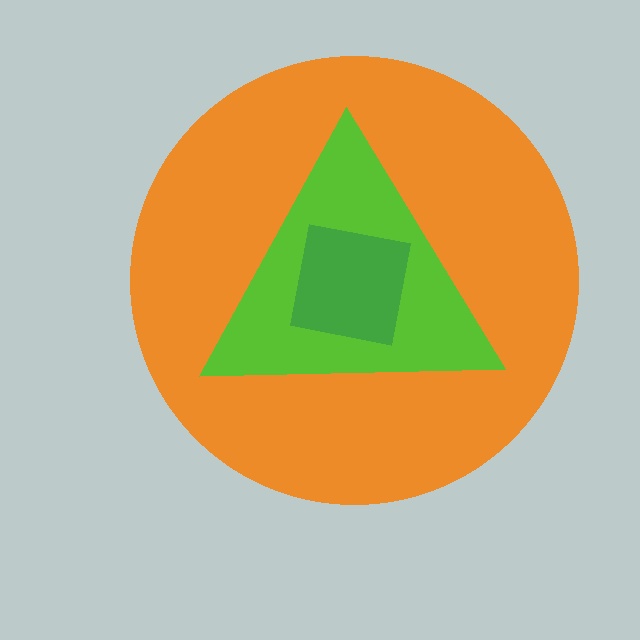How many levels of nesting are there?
3.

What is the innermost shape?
The green square.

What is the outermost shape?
The orange circle.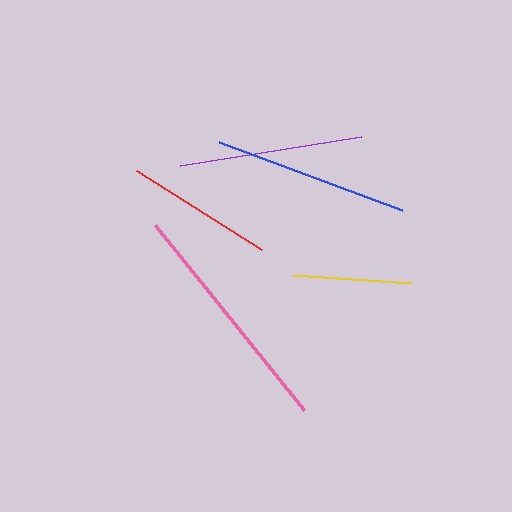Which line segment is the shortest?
The yellow line is the shortest at approximately 119 pixels.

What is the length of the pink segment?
The pink segment is approximately 237 pixels long.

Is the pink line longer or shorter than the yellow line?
The pink line is longer than the yellow line.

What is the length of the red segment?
The red segment is approximately 148 pixels long.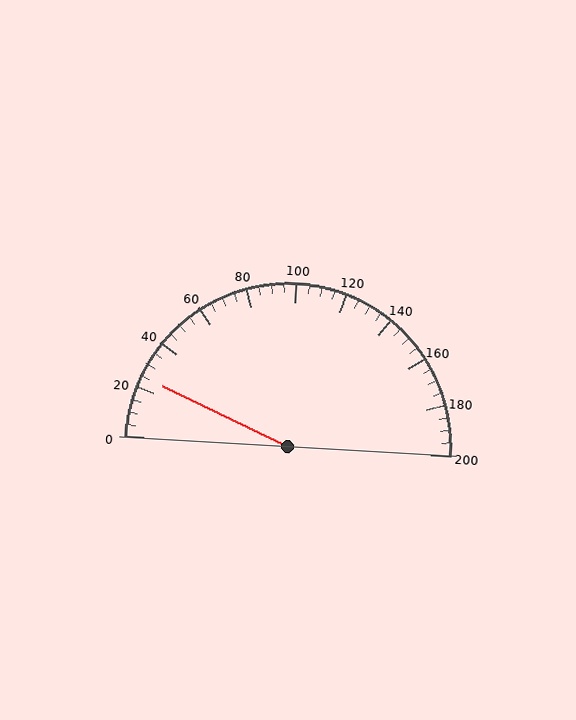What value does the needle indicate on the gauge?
The needle indicates approximately 25.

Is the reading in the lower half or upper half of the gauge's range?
The reading is in the lower half of the range (0 to 200).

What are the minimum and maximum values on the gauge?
The gauge ranges from 0 to 200.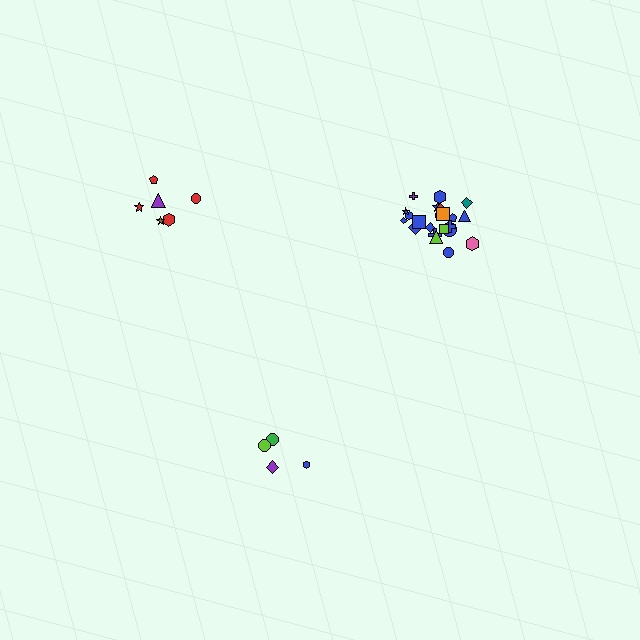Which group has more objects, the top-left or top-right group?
The top-right group.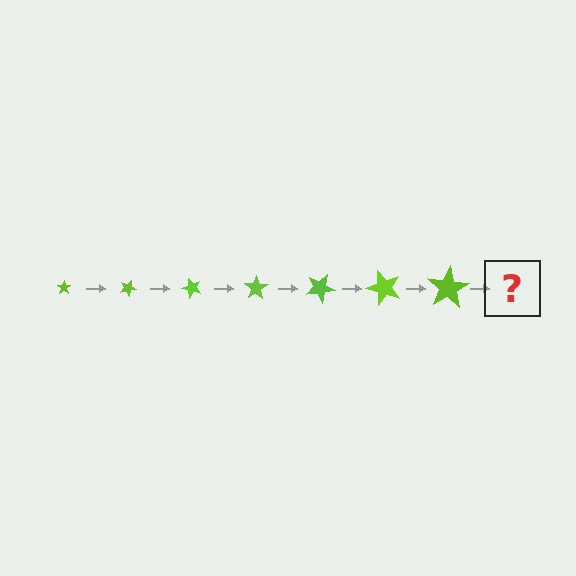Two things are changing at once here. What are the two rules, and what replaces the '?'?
The two rules are that the star grows larger each step and it rotates 25 degrees each step. The '?' should be a star, larger than the previous one and rotated 175 degrees from the start.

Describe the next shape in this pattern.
It should be a star, larger than the previous one and rotated 175 degrees from the start.